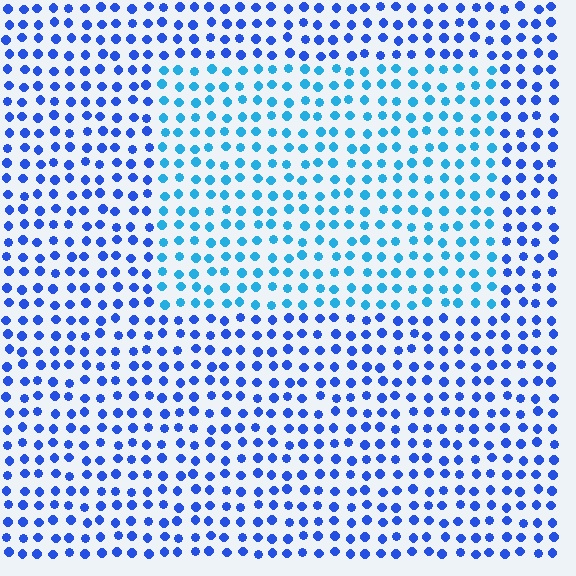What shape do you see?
I see a rectangle.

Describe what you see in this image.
The image is filled with small blue elements in a uniform arrangement. A rectangle-shaped region is visible where the elements are tinted to a slightly different hue, forming a subtle color boundary.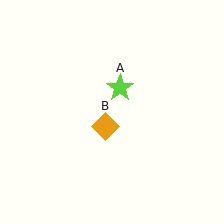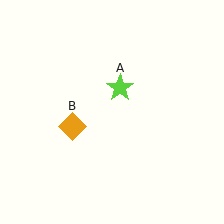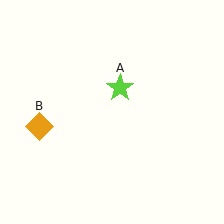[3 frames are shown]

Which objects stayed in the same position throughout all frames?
Lime star (object A) remained stationary.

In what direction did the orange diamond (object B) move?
The orange diamond (object B) moved left.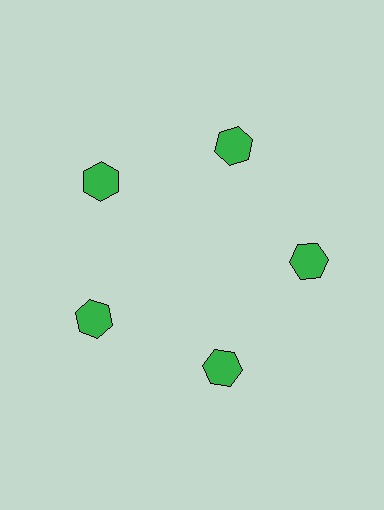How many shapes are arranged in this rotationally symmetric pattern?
There are 5 shapes, arranged in 5 groups of 1.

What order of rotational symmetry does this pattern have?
This pattern has 5-fold rotational symmetry.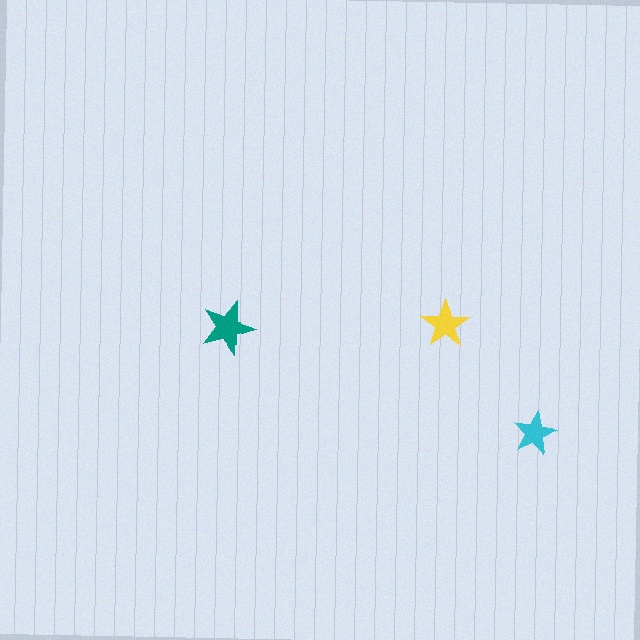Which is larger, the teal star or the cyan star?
The teal one.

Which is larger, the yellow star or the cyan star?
The yellow one.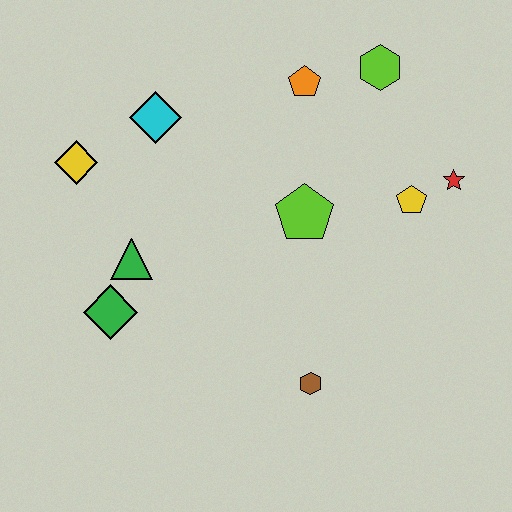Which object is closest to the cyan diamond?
The yellow diamond is closest to the cyan diamond.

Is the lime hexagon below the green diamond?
No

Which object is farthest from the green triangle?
The red star is farthest from the green triangle.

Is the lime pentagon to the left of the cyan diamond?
No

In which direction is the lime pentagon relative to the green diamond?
The lime pentagon is to the right of the green diamond.